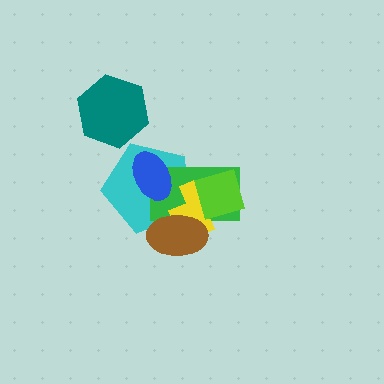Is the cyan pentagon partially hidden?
Yes, it is partially covered by another shape.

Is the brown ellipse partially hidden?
No, no other shape covers it.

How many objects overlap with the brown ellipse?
3 objects overlap with the brown ellipse.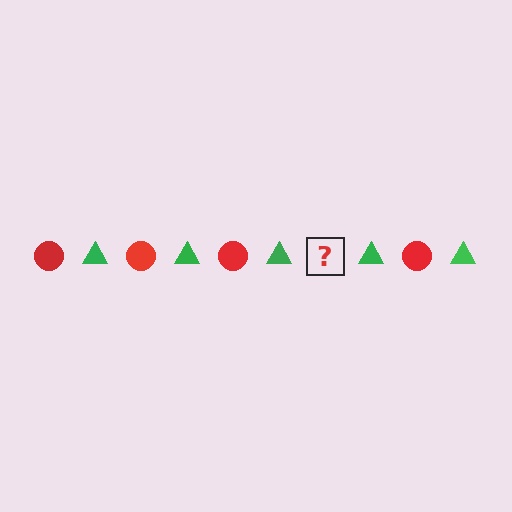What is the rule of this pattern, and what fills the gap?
The rule is that the pattern alternates between red circle and green triangle. The gap should be filled with a red circle.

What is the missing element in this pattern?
The missing element is a red circle.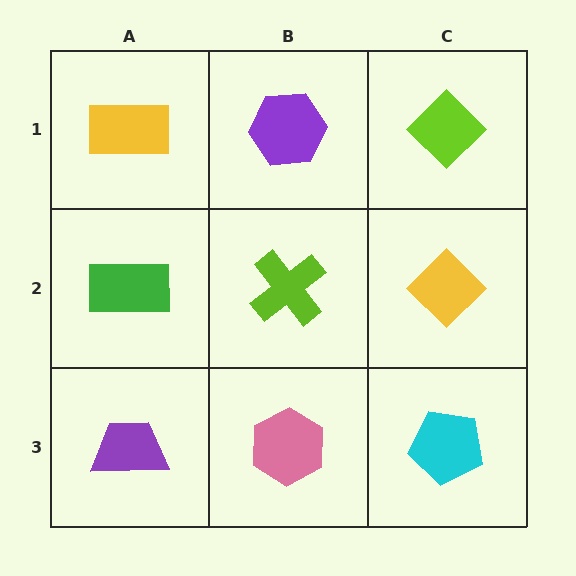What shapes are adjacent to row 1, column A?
A green rectangle (row 2, column A), a purple hexagon (row 1, column B).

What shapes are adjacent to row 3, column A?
A green rectangle (row 2, column A), a pink hexagon (row 3, column B).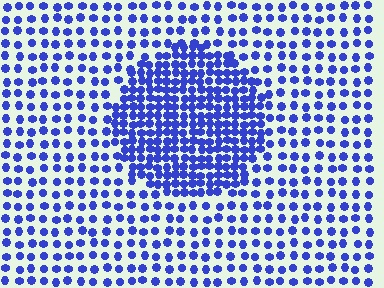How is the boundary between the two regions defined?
The boundary is defined by a change in element density (approximately 2.1x ratio). All elements are the same color, size, and shape.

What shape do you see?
I see a circle.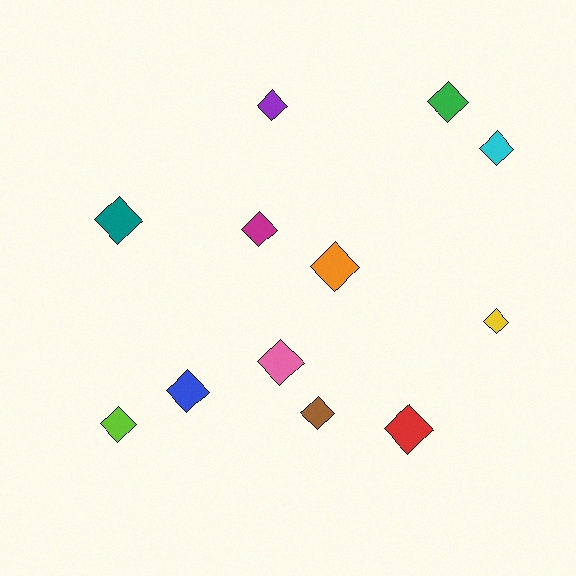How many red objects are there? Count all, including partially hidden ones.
There is 1 red object.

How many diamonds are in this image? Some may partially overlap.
There are 12 diamonds.